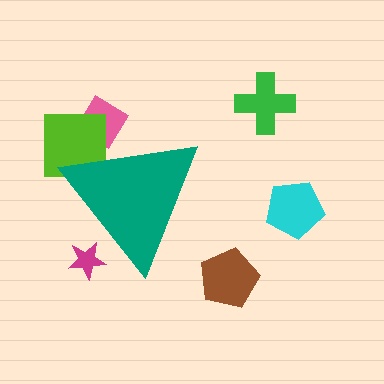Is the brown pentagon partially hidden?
No, the brown pentagon is fully visible.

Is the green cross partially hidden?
No, the green cross is fully visible.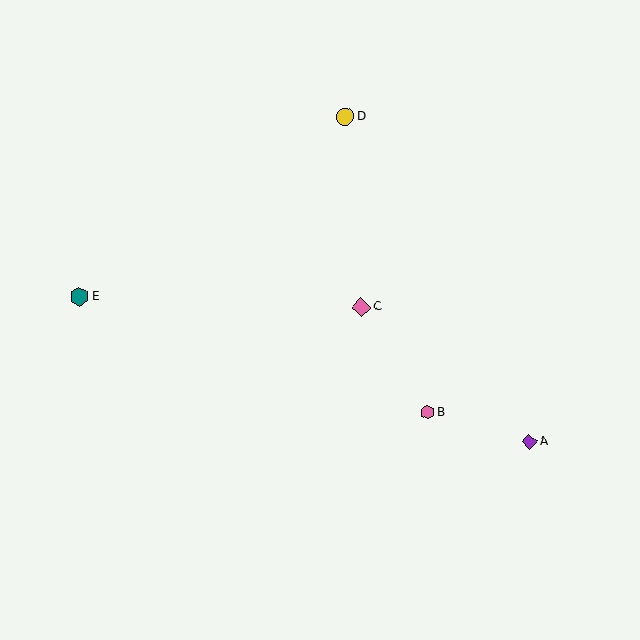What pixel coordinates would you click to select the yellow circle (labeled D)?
Click at (345, 117) to select the yellow circle D.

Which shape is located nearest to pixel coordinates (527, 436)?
The purple diamond (labeled A) at (529, 442) is nearest to that location.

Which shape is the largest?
The pink diamond (labeled C) is the largest.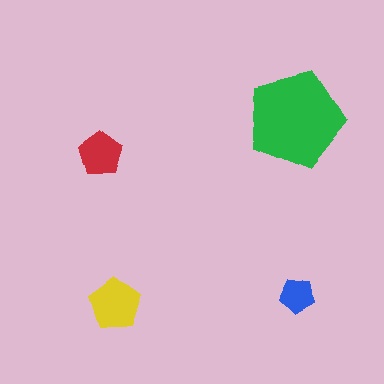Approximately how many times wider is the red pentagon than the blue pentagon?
About 1.5 times wider.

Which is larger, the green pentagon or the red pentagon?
The green one.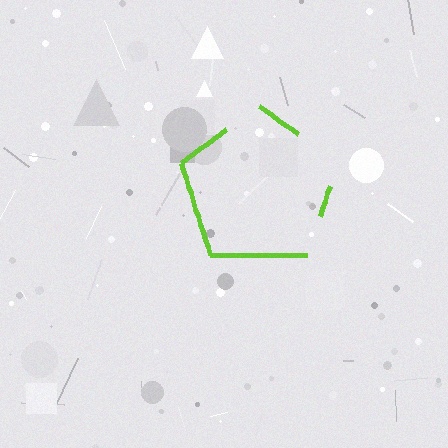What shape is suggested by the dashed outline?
The dashed outline suggests a pentagon.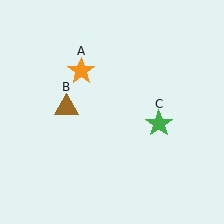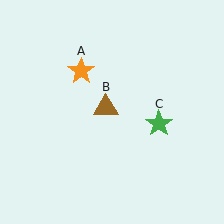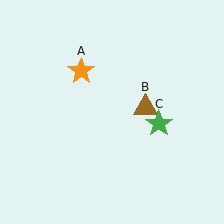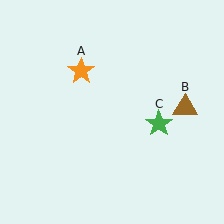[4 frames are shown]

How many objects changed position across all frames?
1 object changed position: brown triangle (object B).